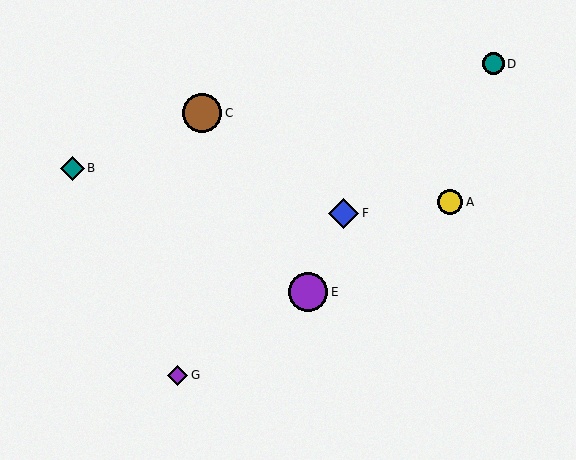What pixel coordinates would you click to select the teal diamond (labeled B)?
Click at (73, 168) to select the teal diamond B.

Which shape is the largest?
The brown circle (labeled C) is the largest.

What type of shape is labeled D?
Shape D is a teal circle.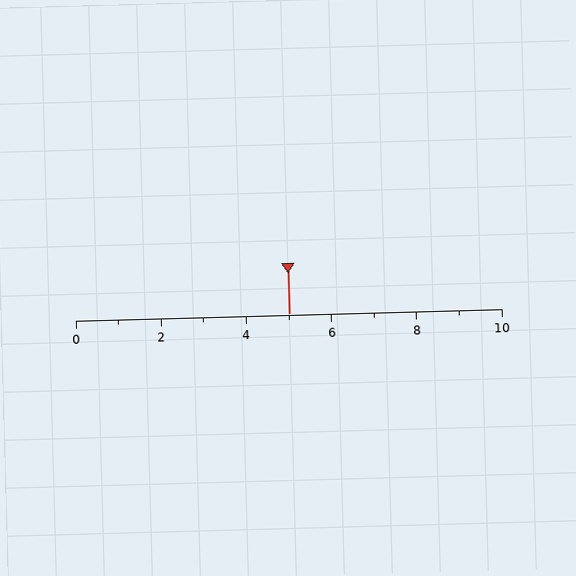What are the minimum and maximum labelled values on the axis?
The axis runs from 0 to 10.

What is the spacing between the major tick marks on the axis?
The major ticks are spaced 2 apart.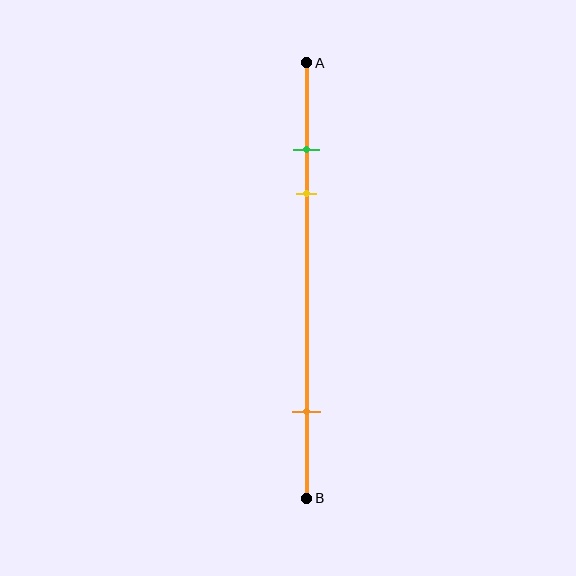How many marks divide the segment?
There are 3 marks dividing the segment.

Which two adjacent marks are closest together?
The green and yellow marks are the closest adjacent pair.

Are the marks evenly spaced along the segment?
No, the marks are not evenly spaced.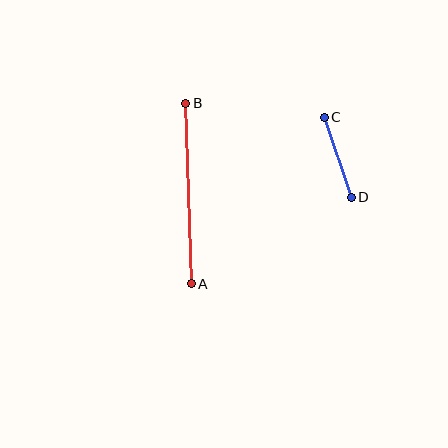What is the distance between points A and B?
The distance is approximately 181 pixels.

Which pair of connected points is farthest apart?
Points A and B are farthest apart.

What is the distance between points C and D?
The distance is approximately 85 pixels.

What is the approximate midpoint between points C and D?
The midpoint is at approximately (338, 157) pixels.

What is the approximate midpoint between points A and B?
The midpoint is at approximately (189, 194) pixels.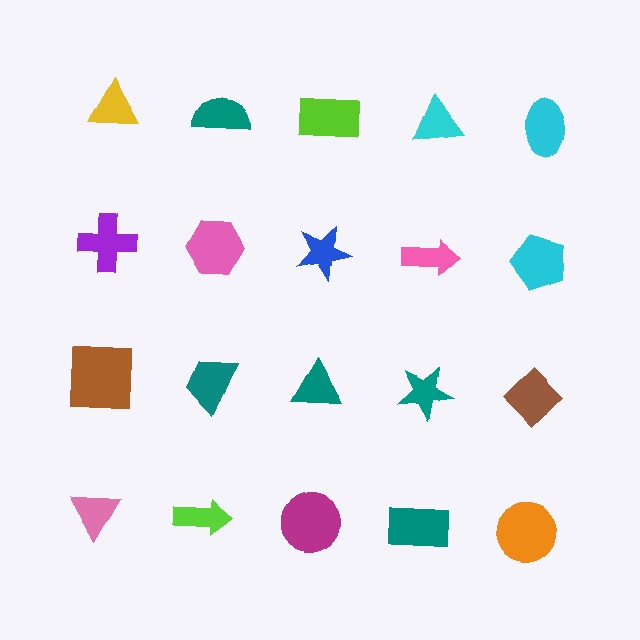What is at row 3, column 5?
A brown diamond.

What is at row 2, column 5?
A cyan pentagon.